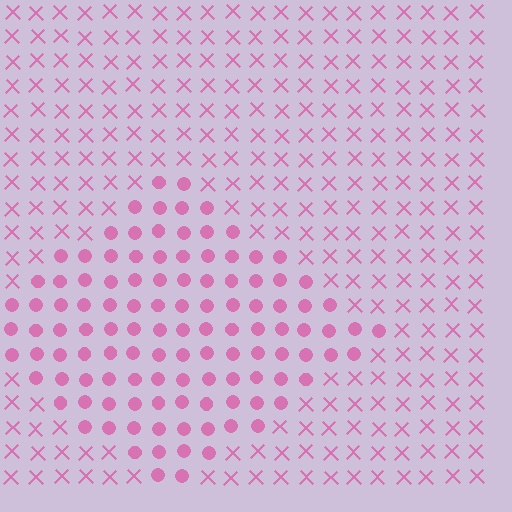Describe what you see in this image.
The image is filled with small pink elements arranged in a uniform grid. A diamond-shaped region contains circles, while the surrounding area contains X marks. The boundary is defined purely by the change in element shape.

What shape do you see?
I see a diamond.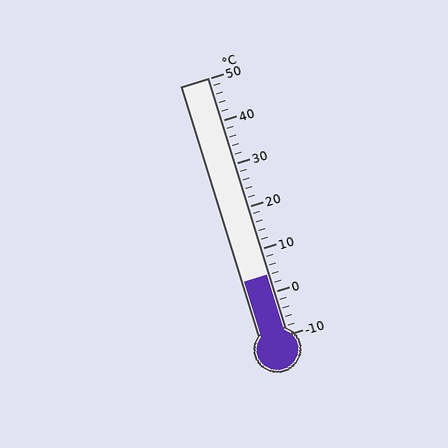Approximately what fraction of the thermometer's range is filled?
The thermometer is filled to approximately 25% of its range.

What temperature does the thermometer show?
The thermometer shows approximately 4°C.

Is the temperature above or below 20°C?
The temperature is below 20°C.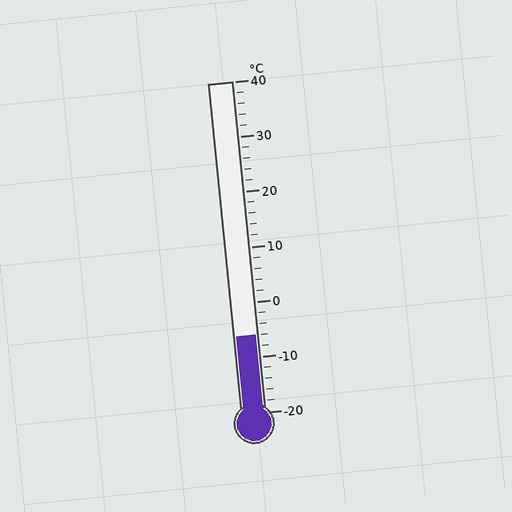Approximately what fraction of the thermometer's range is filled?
The thermometer is filled to approximately 25% of its range.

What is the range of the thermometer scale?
The thermometer scale ranges from -20°C to 40°C.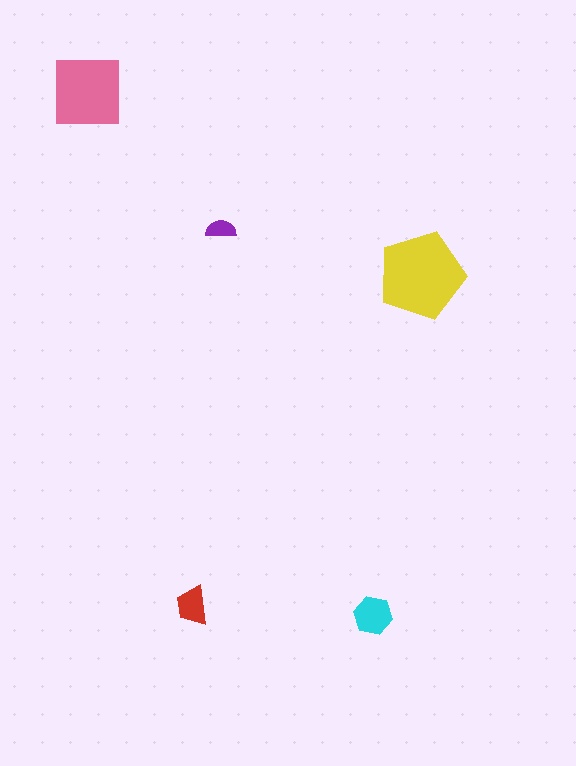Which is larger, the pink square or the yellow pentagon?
The yellow pentagon.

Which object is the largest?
The yellow pentagon.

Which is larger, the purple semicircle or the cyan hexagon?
The cyan hexagon.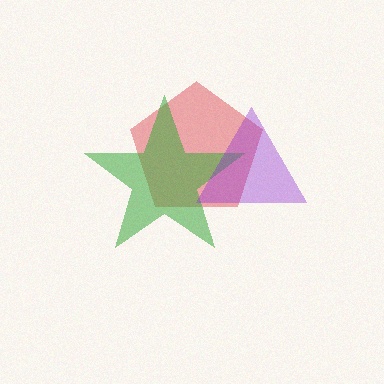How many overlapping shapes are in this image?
There are 3 overlapping shapes in the image.